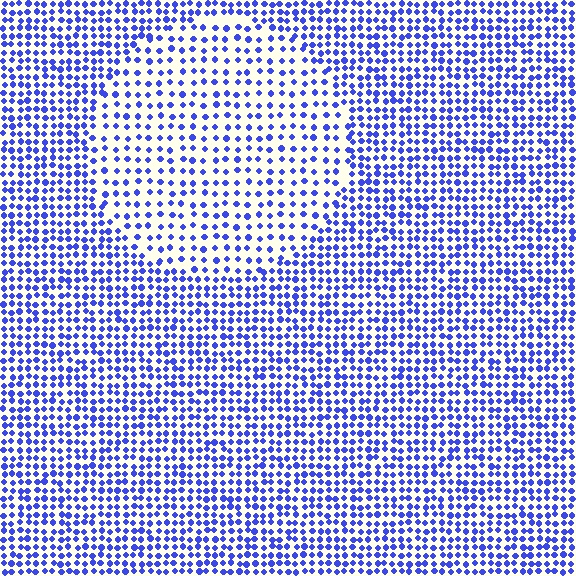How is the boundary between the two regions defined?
The boundary is defined by a change in element density (approximately 1.9x ratio). All elements are the same color, size, and shape.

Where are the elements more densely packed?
The elements are more densely packed outside the circle boundary.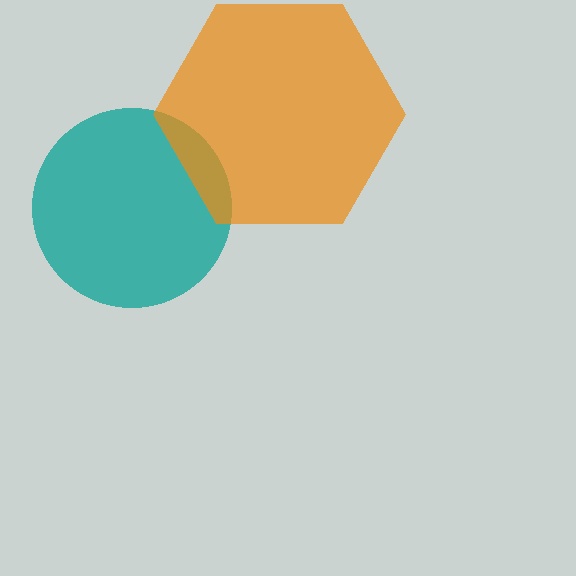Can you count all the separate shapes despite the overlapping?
Yes, there are 2 separate shapes.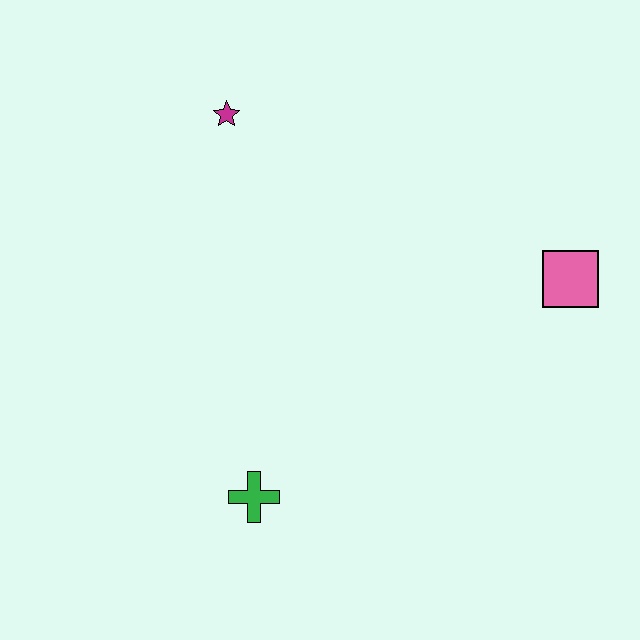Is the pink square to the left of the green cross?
No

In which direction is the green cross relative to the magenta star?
The green cross is below the magenta star.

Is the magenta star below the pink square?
No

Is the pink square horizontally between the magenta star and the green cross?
No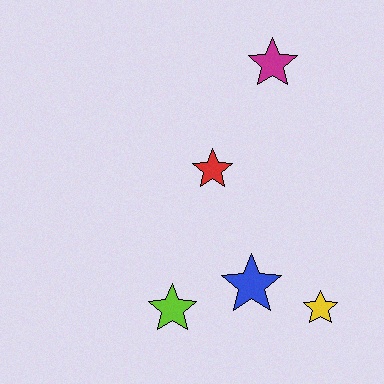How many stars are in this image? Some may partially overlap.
There are 5 stars.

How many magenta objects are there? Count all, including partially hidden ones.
There is 1 magenta object.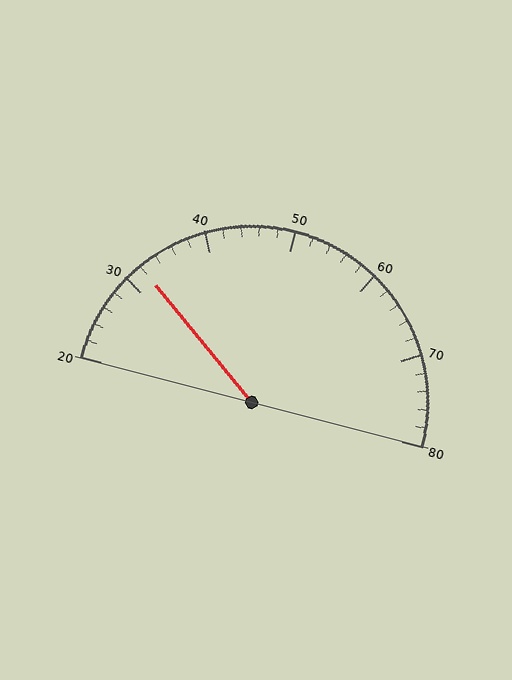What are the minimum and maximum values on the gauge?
The gauge ranges from 20 to 80.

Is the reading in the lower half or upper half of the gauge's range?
The reading is in the lower half of the range (20 to 80).